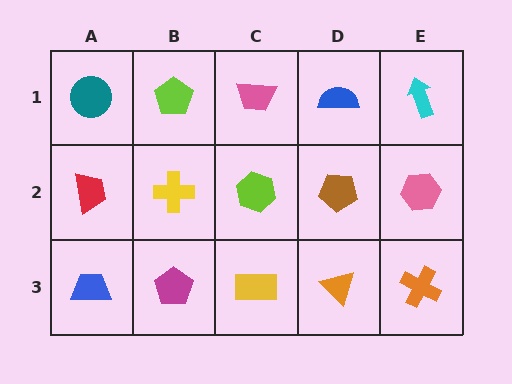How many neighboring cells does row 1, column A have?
2.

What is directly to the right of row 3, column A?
A magenta pentagon.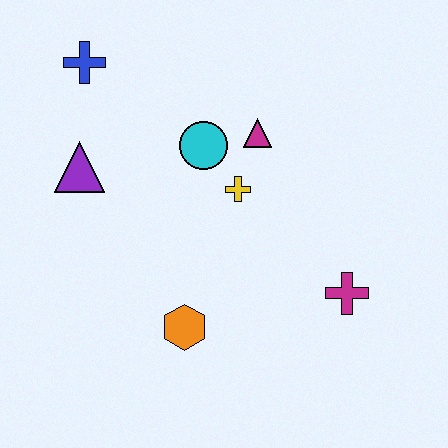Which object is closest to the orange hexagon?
The yellow cross is closest to the orange hexagon.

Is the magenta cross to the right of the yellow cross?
Yes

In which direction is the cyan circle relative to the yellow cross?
The cyan circle is above the yellow cross.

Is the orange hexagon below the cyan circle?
Yes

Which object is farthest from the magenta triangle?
The orange hexagon is farthest from the magenta triangle.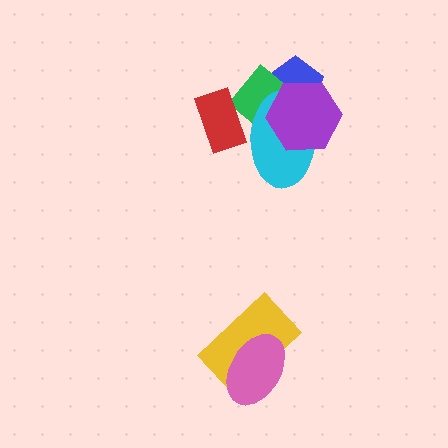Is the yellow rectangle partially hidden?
Yes, it is partially covered by another shape.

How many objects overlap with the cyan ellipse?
4 objects overlap with the cyan ellipse.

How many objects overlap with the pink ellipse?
1 object overlaps with the pink ellipse.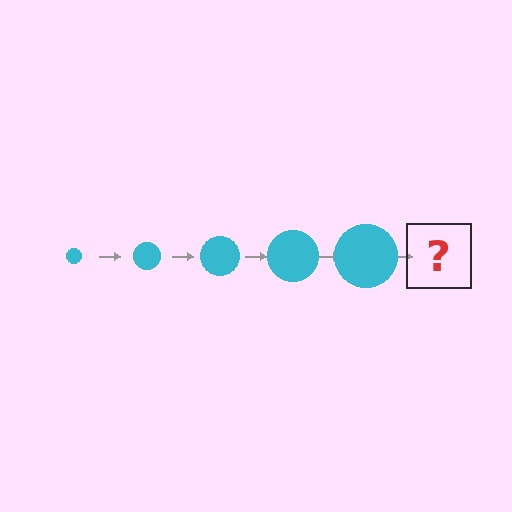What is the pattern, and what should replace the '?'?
The pattern is that the circle gets progressively larger each step. The '?' should be a cyan circle, larger than the previous one.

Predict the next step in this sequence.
The next step is a cyan circle, larger than the previous one.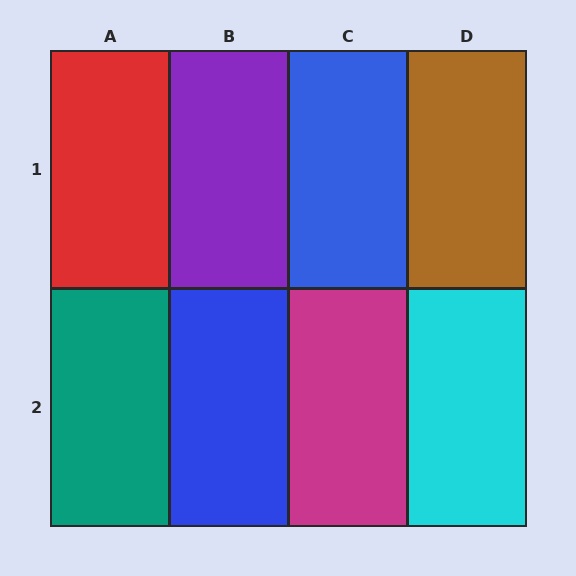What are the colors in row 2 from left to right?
Teal, blue, magenta, cyan.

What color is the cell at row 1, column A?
Red.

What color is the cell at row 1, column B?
Purple.